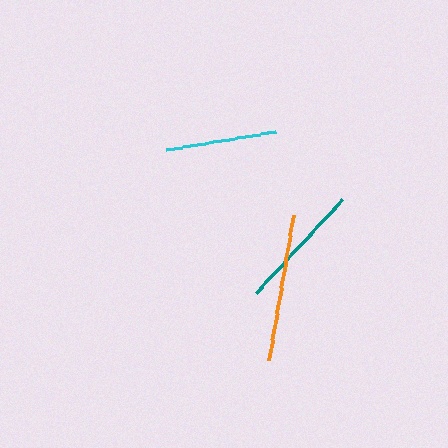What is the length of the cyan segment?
The cyan segment is approximately 111 pixels long.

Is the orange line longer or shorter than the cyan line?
The orange line is longer than the cyan line.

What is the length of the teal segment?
The teal segment is approximately 128 pixels long.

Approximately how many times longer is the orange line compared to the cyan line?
The orange line is approximately 1.3 times the length of the cyan line.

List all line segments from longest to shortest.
From longest to shortest: orange, teal, cyan.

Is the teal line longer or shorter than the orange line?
The orange line is longer than the teal line.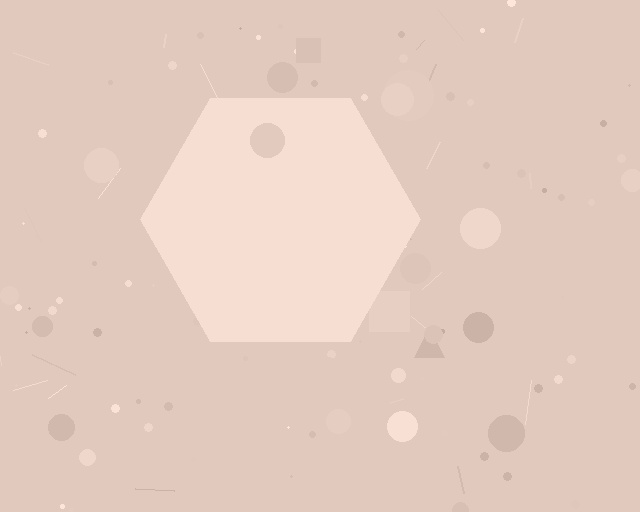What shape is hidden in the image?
A hexagon is hidden in the image.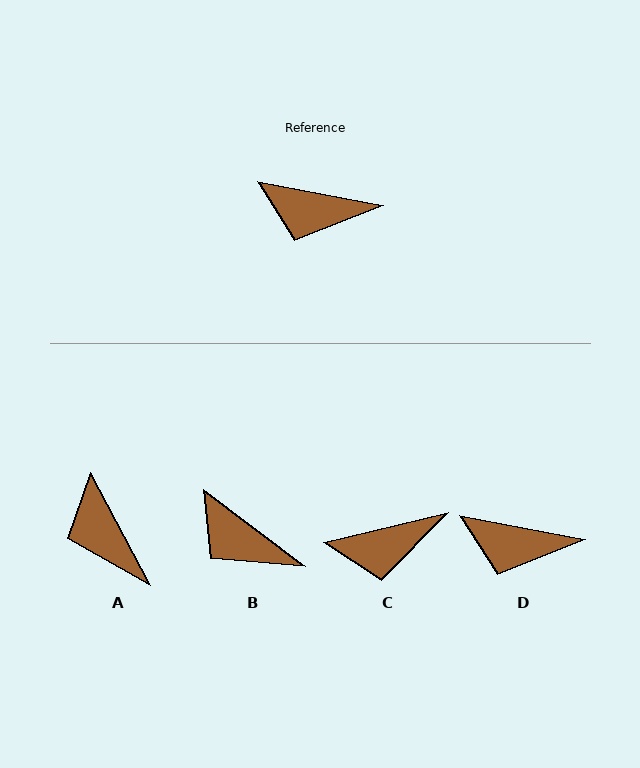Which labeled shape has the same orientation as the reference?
D.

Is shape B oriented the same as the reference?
No, it is off by about 26 degrees.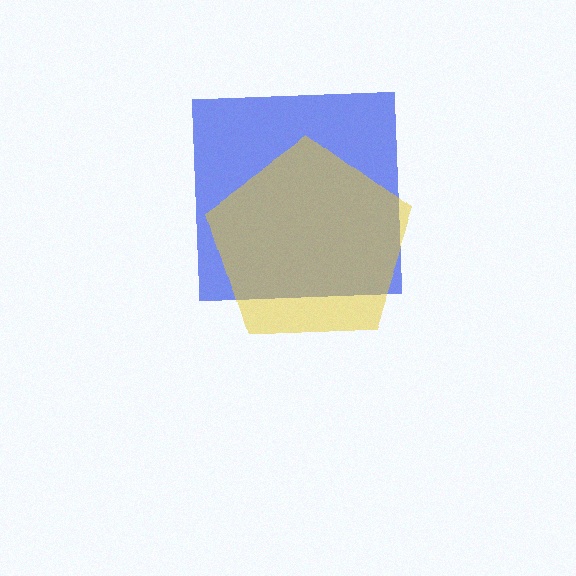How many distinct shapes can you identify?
There are 2 distinct shapes: a blue square, a yellow pentagon.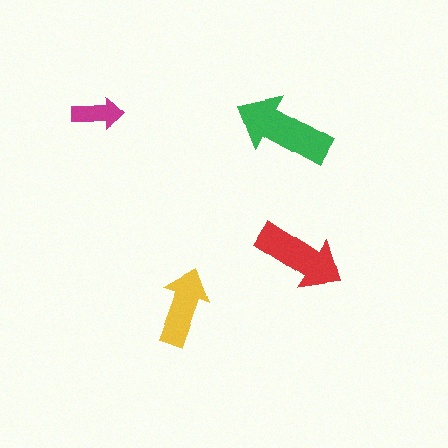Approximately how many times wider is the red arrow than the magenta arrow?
About 1.5 times wider.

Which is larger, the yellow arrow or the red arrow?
The red one.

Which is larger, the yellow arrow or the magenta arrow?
The yellow one.